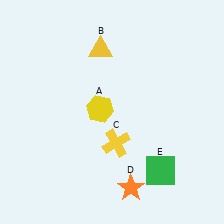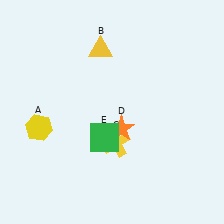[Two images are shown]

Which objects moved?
The objects that moved are: the yellow hexagon (A), the orange star (D), the green square (E).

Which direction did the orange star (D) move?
The orange star (D) moved up.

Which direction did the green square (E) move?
The green square (E) moved left.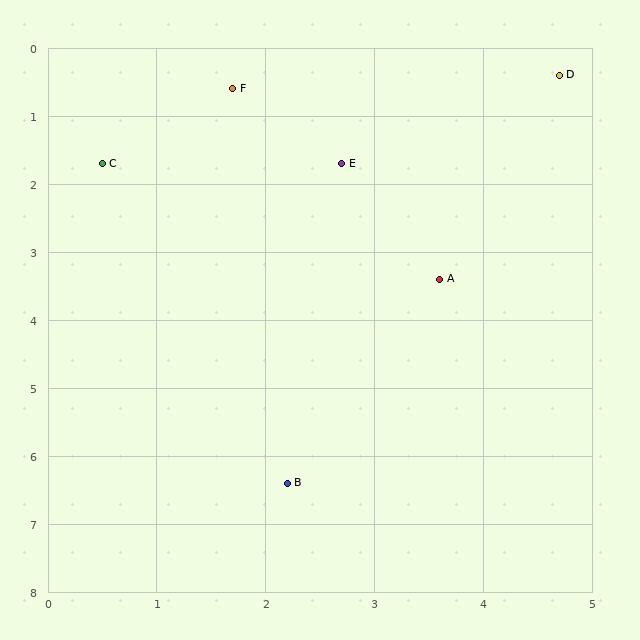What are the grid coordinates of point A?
Point A is at approximately (3.6, 3.4).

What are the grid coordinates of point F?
Point F is at approximately (1.7, 0.6).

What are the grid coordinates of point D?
Point D is at approximately (4.7, 0.4).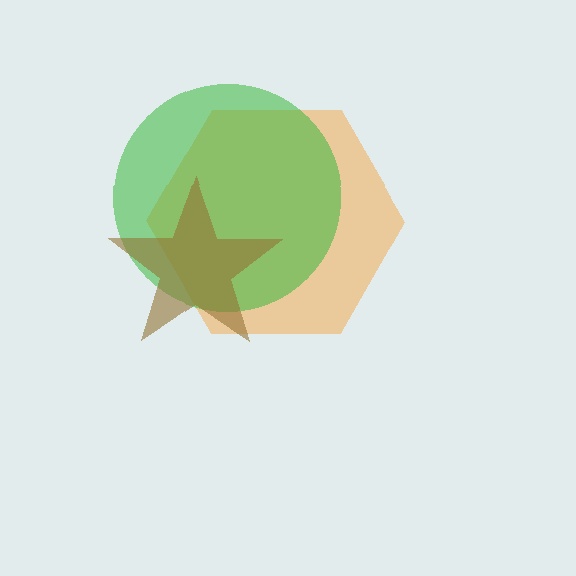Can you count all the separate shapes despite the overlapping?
Yes, there are 3 separate shapes.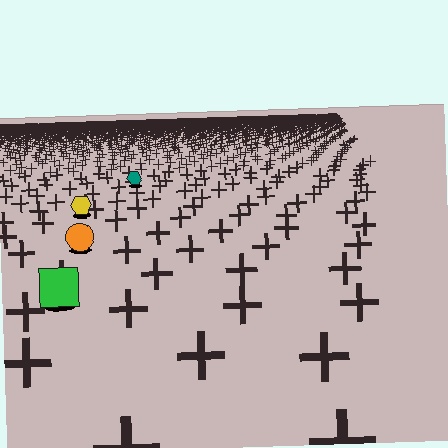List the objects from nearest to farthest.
From nearest to farthest: the green square, the orange circle, the yellow hexagon, the teal hexagon.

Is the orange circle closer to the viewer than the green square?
No. The green square is closer — you can tell from the texture gradient: the ground texture is coarser near it.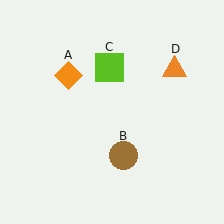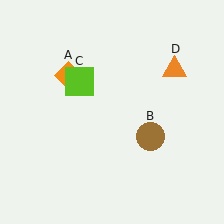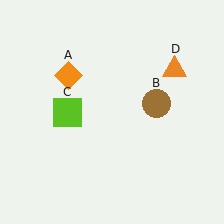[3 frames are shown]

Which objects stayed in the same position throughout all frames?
Orange diamond (object A) and orange triangle (object D) remained stationary.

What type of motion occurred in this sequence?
The brown circle (object B), lime square (object C) rotated counterclockwise around the center of the scene.